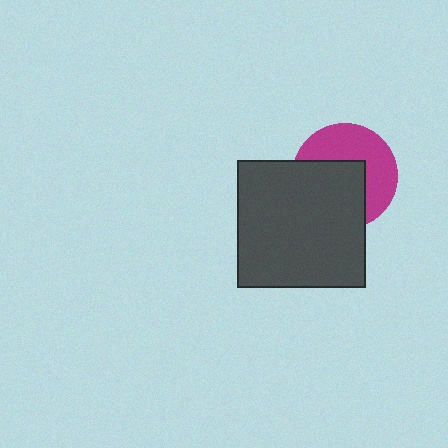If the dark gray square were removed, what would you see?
You would see the complete magenta circle.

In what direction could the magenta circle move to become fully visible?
The magenta circle could move toward the upper-right. That would shift it out from behind the dark gray square entirely.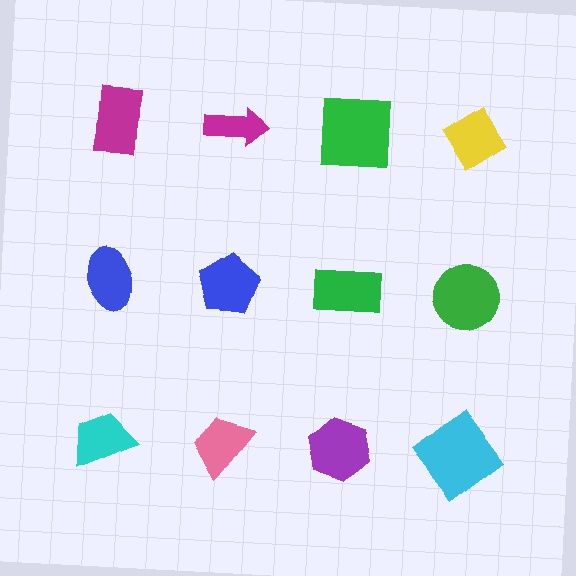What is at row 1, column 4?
A yellow diamond.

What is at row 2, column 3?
A green rectangle.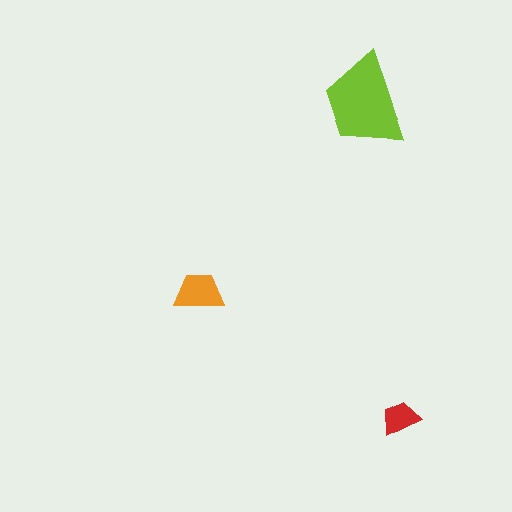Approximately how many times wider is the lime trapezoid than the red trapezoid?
About 2.5 times wider.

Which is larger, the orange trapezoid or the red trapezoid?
The orange one.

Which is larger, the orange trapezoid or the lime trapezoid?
The lime one.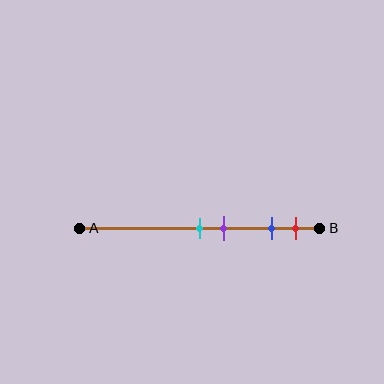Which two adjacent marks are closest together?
The cyan and purple marks are the closest adjacent pair.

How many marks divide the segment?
There are 4 marks dividing the segment.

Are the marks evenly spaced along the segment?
No, the marks are not evenly spaced.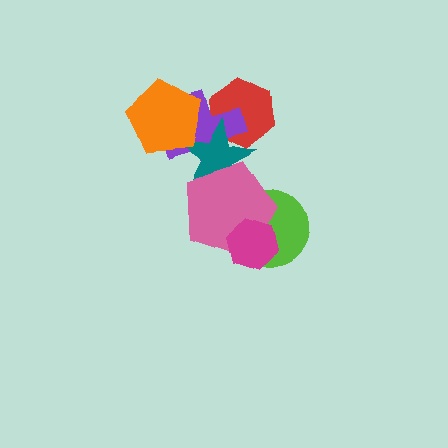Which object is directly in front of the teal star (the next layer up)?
The pink pentagon is directly in front of the teal star.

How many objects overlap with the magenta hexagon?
2 objects overlap with the magenta hexagon.